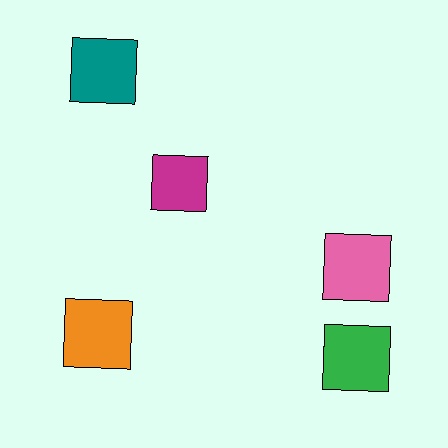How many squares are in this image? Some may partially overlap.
There are 5 squares.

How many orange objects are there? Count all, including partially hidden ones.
There is 1 orange object.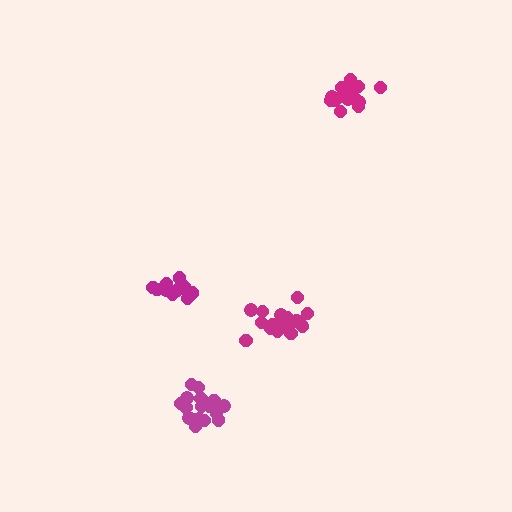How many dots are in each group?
Group 1: 14 dots, Group 2: 18 dots, Group 3: 18 dots, Group 4: 19 dots (69 total).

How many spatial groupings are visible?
There are 4 spatial groupings.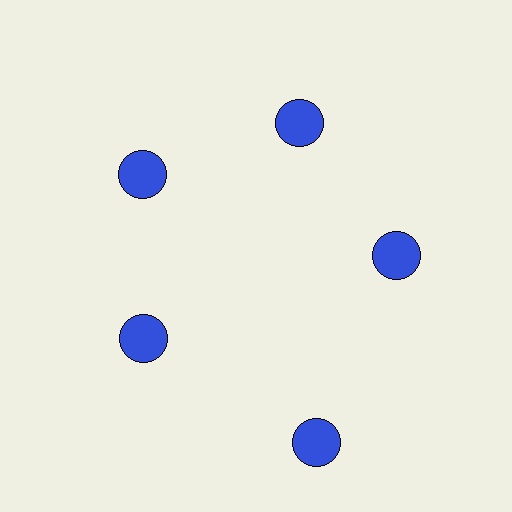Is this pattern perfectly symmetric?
No. The 5 blue circles are arranged in a ring, but one element near the 5 o'clock position is pushed outward from the center, breaking the 5-fold rotational symmetry.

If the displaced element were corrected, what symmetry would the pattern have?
It would have 5-fold rotational symmetry — the pattern would map onto itself every 72 degrees.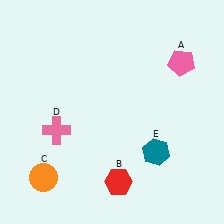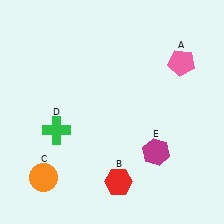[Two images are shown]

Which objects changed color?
D changed from pink to green. E changed from teal to magenta.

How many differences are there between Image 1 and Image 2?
There are 2 differences between the two images.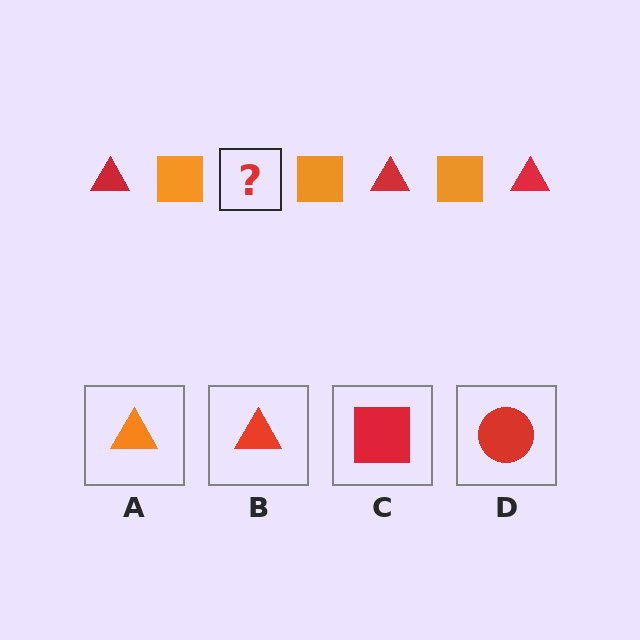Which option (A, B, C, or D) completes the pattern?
B.